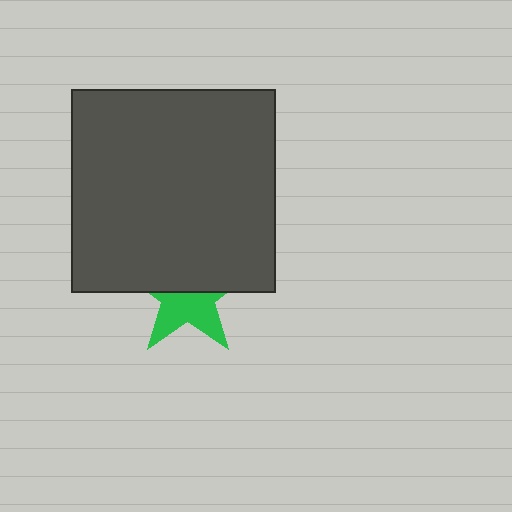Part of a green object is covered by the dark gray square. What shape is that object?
It is a star.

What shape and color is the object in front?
The object in front is a dark gray square.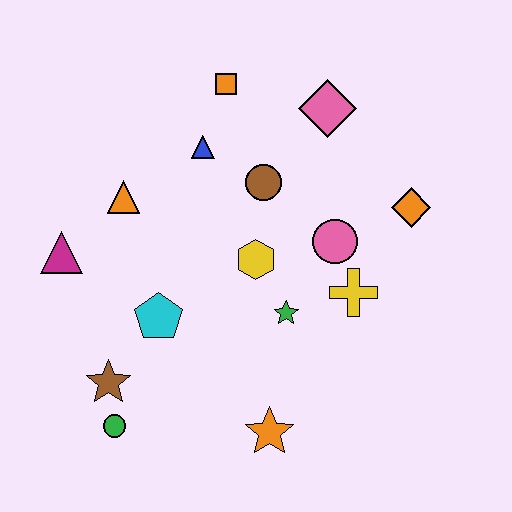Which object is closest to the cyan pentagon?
The brown star is closest to the cyan pentagon.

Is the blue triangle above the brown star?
Yes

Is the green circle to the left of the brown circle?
Yes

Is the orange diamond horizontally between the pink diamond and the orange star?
No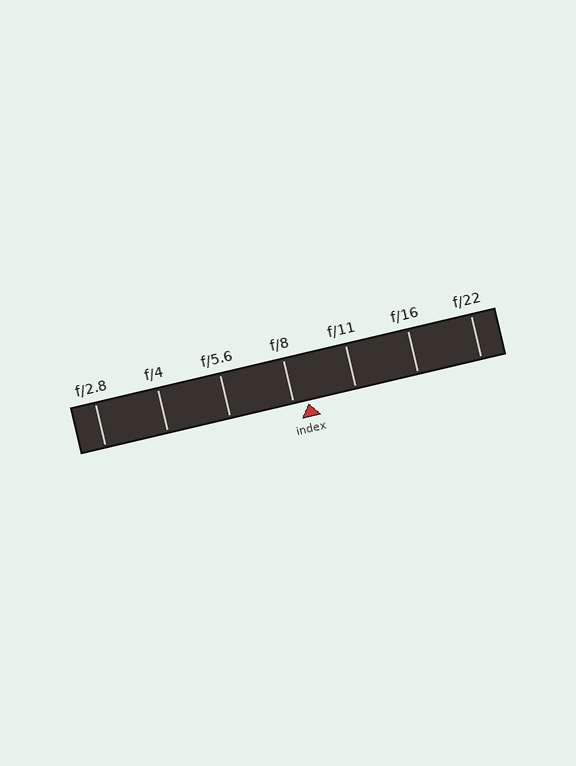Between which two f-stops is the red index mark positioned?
The index mark is between f/8 and f/11.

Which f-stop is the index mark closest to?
The index mark is closest to f/8.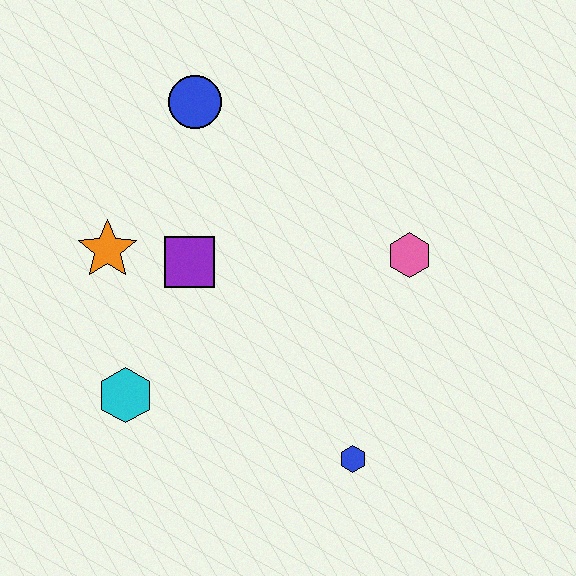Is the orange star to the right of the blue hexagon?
No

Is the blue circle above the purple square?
Yes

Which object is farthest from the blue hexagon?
The blue circle is farthest from the blue hexagon.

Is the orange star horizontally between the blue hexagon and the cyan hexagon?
No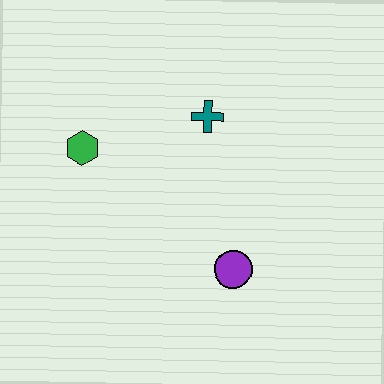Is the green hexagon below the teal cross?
Yes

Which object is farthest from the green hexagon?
The purple circle is farthest from the green hexagon.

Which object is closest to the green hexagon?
The teal cross is closest to the green hexagon.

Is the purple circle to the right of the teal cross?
Yes